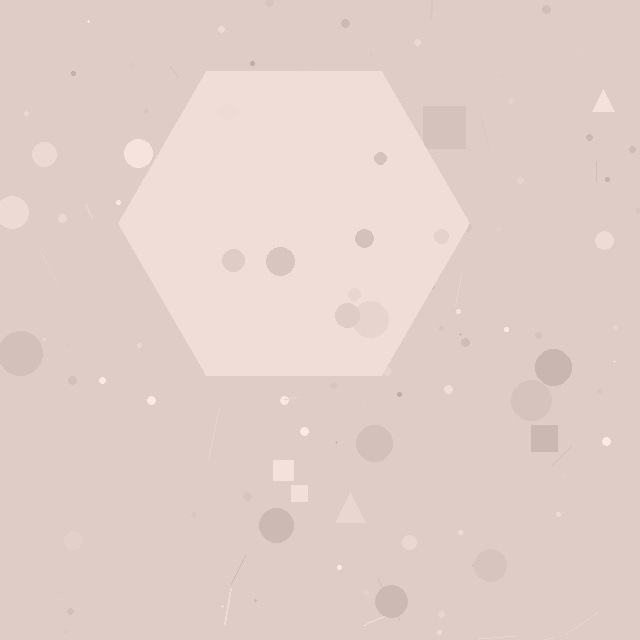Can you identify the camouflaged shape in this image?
The camouflaged shape is a hexagon.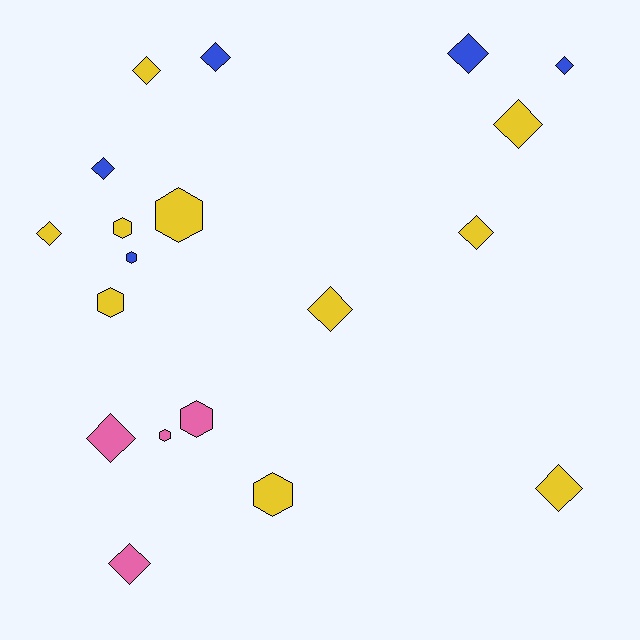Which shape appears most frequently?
Diamond, with 12 objects.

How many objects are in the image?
There are 19 objects.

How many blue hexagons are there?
There is 1 blue hexagon.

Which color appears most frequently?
Yellow, with 10 objects.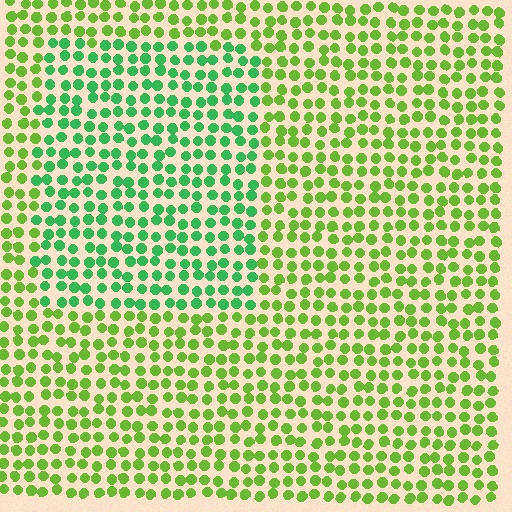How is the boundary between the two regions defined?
The boundary is defined purely by a slight shift in hue (about 41 degrees). Spacing, size, and orientation are identical on both sides.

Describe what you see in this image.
The image is filled with small lime elements in a uniform arrangement. A rectangle-shaped region is visible where the elements are tinted to a slightly different hue, forming a subtle color boundary.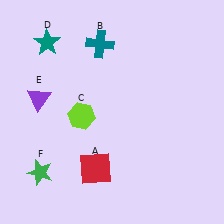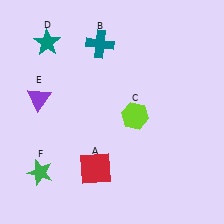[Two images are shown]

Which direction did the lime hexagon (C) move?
The lime hexagon (C) moved right.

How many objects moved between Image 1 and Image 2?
1 object moved between the two images.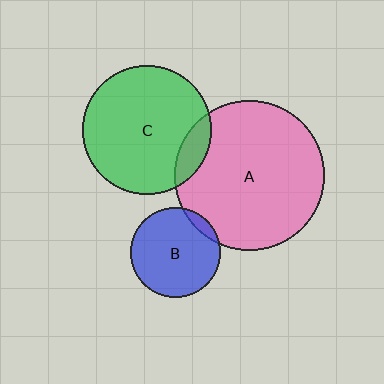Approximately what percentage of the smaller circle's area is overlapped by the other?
Approximately 10%.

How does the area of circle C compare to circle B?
Approximately 2.1 times.